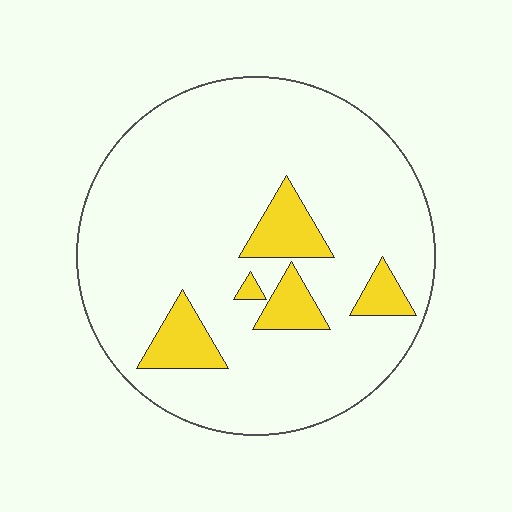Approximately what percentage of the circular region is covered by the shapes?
Approximately 15%.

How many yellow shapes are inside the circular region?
5.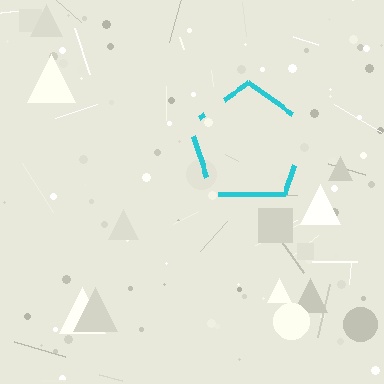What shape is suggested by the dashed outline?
The dashed outline suggests a pentagon.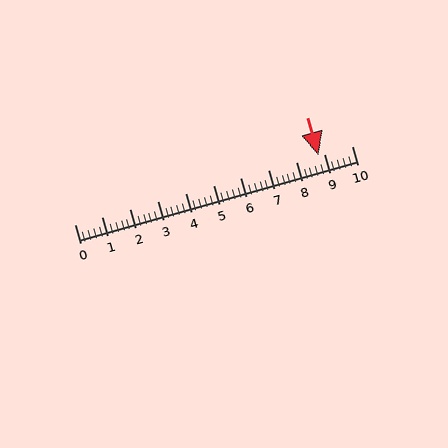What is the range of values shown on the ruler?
The ruler shows values from 0 to 10.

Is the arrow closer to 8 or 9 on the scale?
The arrow is closer to 9.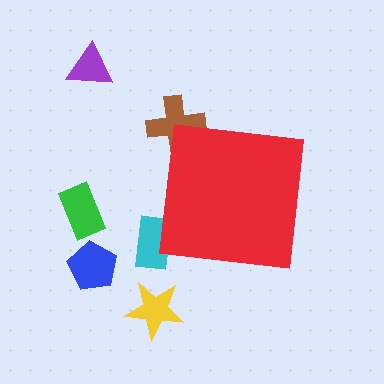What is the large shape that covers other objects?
A red square.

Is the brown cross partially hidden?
Yes, the brown cross is partially hidden behind the red square.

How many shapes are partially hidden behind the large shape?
2 shapes are partially hidden.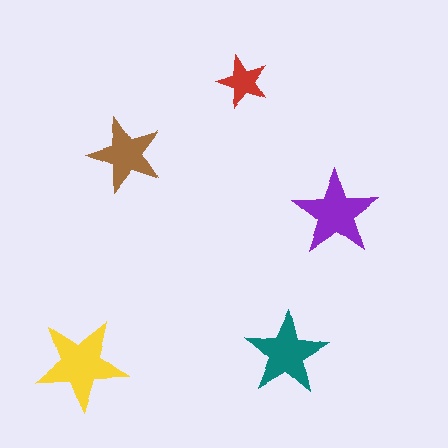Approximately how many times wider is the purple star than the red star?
About 1.5 times wider.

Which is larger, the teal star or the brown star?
The teal one.